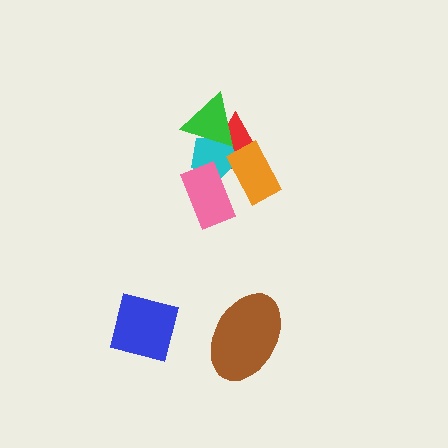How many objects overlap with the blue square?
0 objects overlap with the blue square.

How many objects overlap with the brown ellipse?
0 objects overlap with the brown ellipse.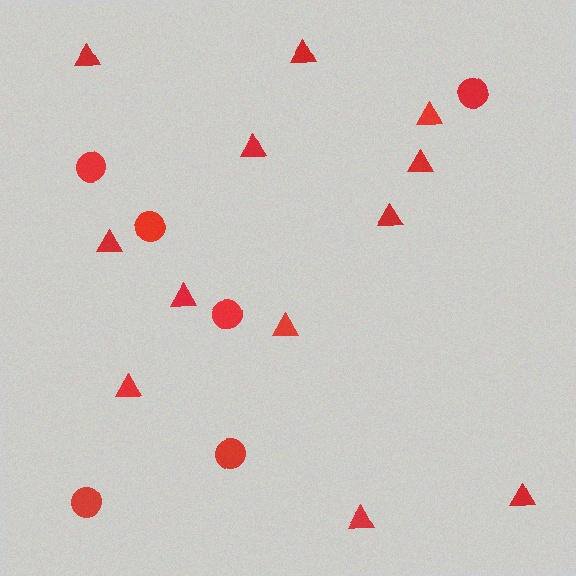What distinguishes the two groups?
There are 2 groups: one group of triangles (12) and one group of circles (6).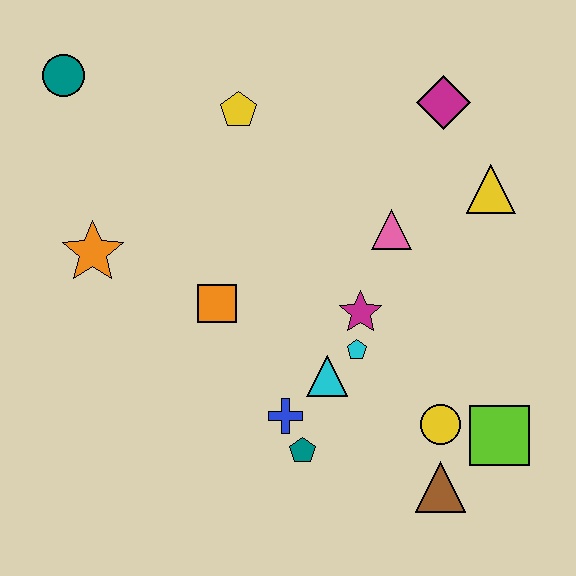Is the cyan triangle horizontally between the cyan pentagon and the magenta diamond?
No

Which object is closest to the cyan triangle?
The cyan pentagon is closest to the cyan triangle.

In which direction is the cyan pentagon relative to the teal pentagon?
The cyan pentagon is above the teal pentagon.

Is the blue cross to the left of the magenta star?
Yes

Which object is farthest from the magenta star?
The teal circle is farthest from the magenta star.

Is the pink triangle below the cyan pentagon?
No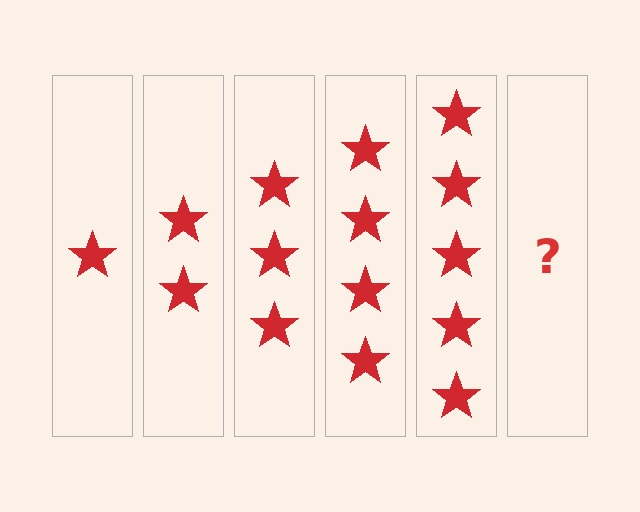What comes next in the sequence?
The next element should be 6 stars.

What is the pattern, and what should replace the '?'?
The pattern is that each step adds one more star. The '?' should be 6 stars.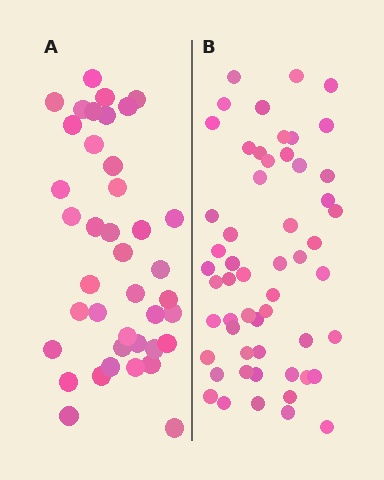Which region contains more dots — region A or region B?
Region B (the right region) has more dots.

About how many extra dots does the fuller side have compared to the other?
Region B has approximately 15 more dots than region A.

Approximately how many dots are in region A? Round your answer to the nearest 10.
About 40 dots.